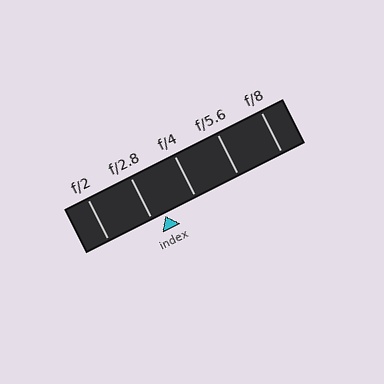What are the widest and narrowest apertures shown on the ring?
The widest aperture shown is f/2 and the narrowest is f/8.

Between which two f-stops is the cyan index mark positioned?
The index mark is between f/2.8 and f/4.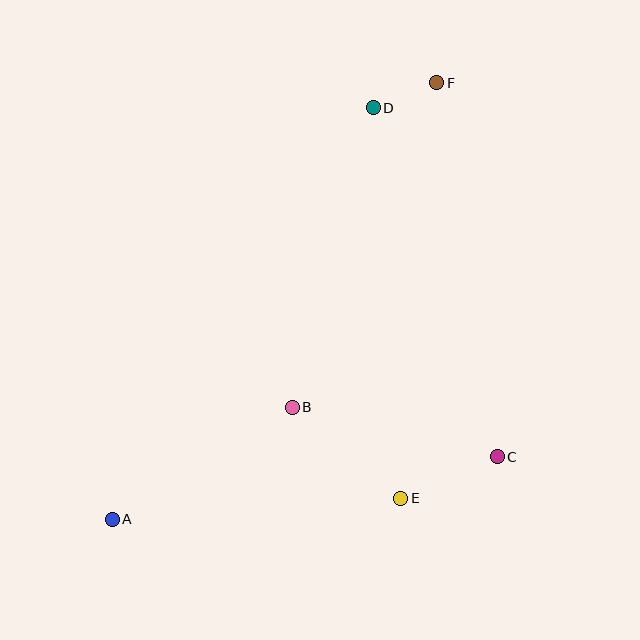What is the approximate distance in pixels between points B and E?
The distance between B and E is approximately 141 pixels.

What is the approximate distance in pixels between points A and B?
The distance between A and B is approximately 212 pixels.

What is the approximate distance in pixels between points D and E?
The distance between D and E is approximately 391 pixels.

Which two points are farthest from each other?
Points A and F are farthest from each other.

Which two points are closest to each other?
Points D and F are closest to each other.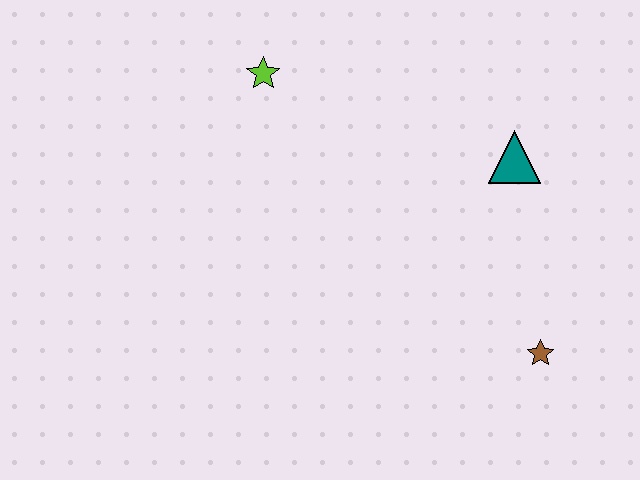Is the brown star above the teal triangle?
No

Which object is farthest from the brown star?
The lime star is farthest from the brown star.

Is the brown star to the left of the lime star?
No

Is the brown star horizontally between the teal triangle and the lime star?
No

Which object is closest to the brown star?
The teal triangle is closest to the brown star.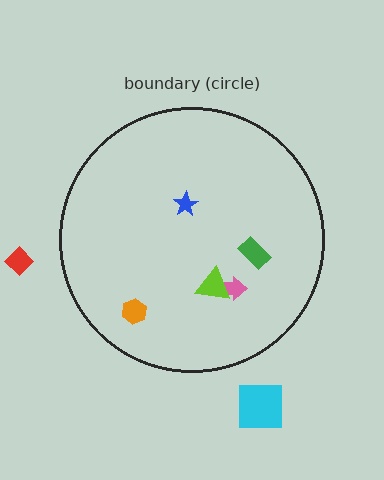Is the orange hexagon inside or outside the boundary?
Inside.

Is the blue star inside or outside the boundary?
Inside.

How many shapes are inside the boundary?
5 inside, 2 outside.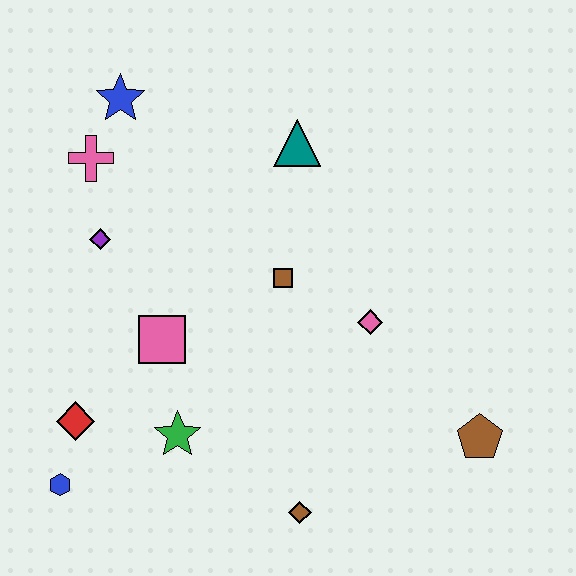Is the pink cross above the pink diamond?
Yes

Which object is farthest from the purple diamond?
The brown pentagon is farthest from the purple diamond.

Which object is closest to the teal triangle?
The brown square is closest to the teal triangle.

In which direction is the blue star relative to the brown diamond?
The blue star is above the brown diamond.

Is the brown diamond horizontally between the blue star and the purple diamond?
No